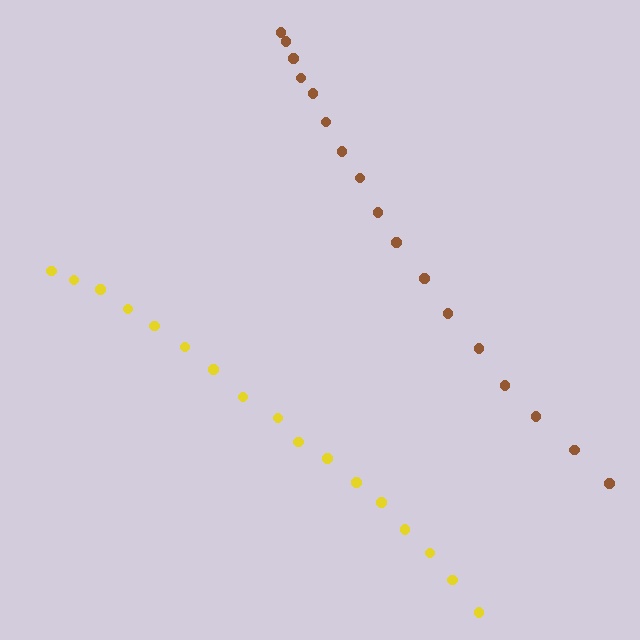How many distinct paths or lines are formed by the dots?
There are 2 distinct paths.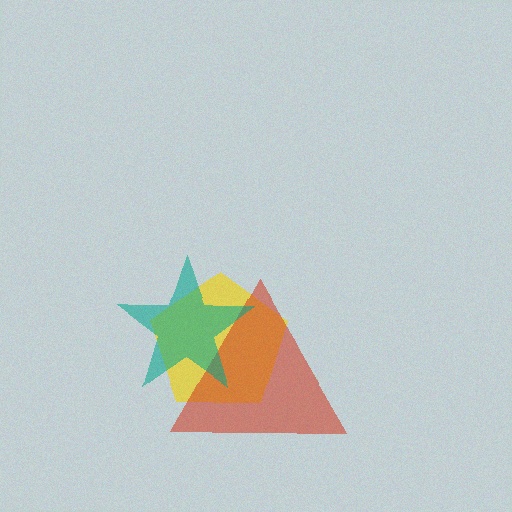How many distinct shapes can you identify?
There are 3 distinct shapes: a yellow pentagon, a red triangle, a teal star.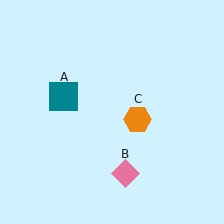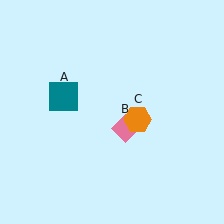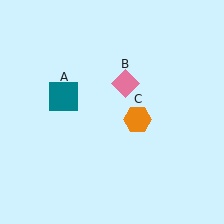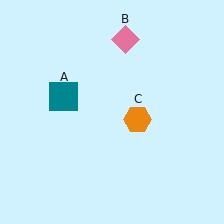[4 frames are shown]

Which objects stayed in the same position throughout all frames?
Teal square (object A) and orange hexagon (object C) remained stationary.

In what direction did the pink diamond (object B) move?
The pink diamond (object B) moved up.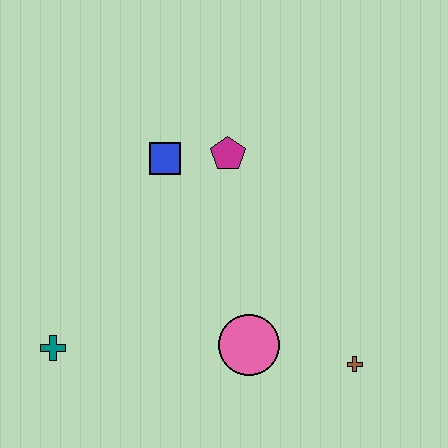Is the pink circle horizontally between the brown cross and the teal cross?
Yes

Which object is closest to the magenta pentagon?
The blue square is closest to the magenta pentagon.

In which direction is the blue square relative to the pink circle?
The blue square is above the pink circle.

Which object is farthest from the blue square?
The brown cross is farthest from the blue square.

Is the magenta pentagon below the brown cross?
No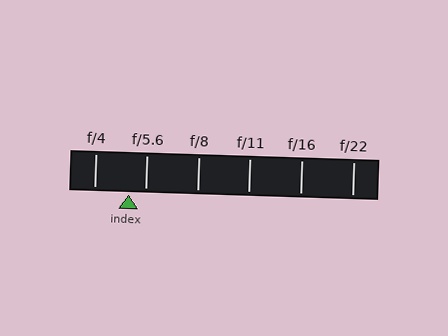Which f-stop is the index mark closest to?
The index mark is closest to f/5.6.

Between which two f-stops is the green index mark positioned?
The index mark is between f/4 and f/5.6.